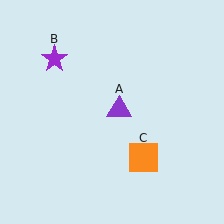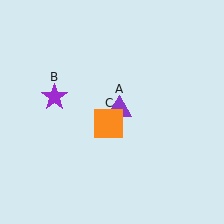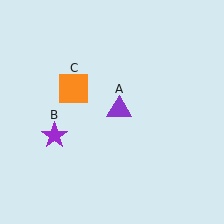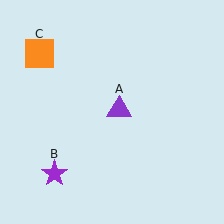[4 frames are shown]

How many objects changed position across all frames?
2 objects changed position: purple star (object B), orange square (object C).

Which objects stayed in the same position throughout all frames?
Purple triangle (object A) remained stationary.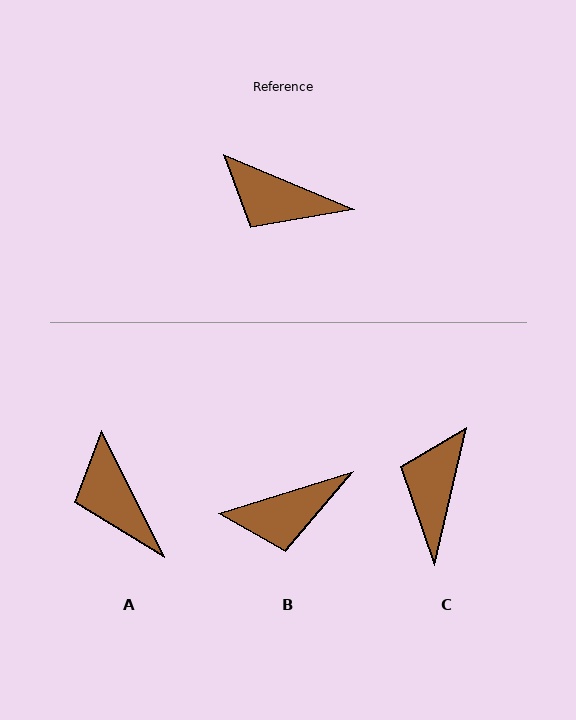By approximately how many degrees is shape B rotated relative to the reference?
Approximately 40 degrees counter-clockwise.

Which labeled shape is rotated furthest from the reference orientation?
C, about 80 degrees away.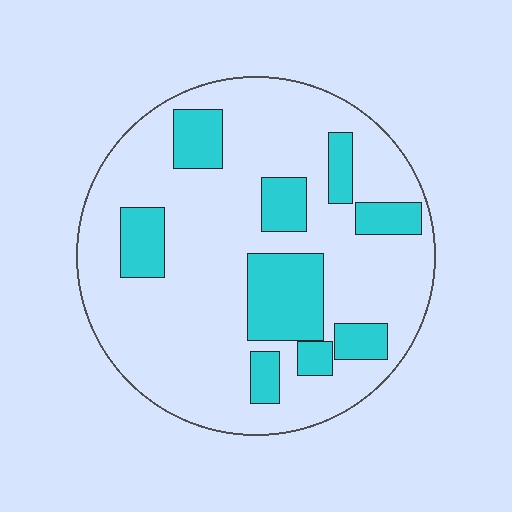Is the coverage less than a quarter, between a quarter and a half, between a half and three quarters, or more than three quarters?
Less than a quarter.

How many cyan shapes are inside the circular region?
9.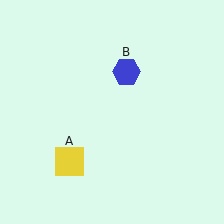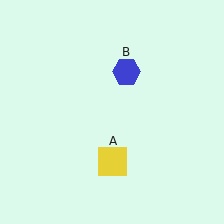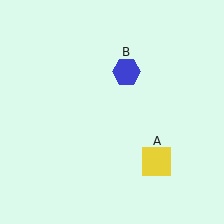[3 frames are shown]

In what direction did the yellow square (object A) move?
The yellow square (object A) moved right.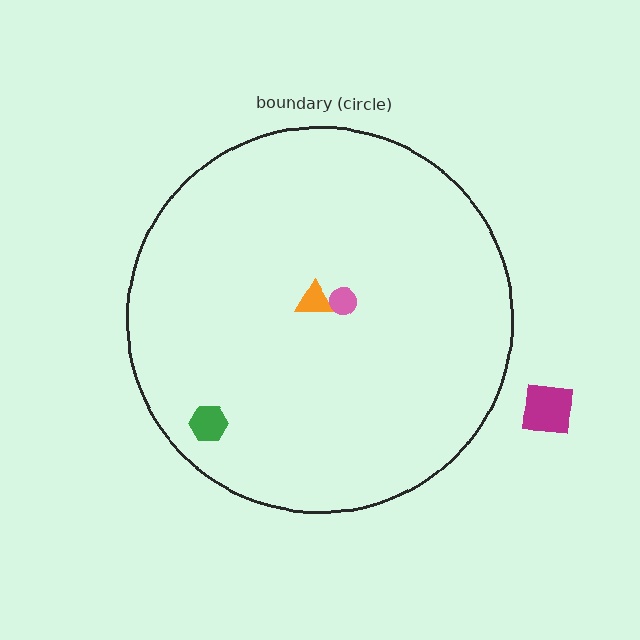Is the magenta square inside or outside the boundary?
Outside.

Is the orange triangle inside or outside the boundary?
Inside.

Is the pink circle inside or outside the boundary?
Inside.